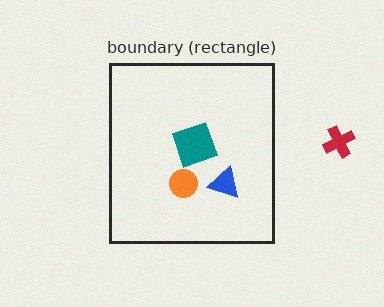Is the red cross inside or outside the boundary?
Outside.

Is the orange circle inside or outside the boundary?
Inside.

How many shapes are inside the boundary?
3 inside, 1 outside.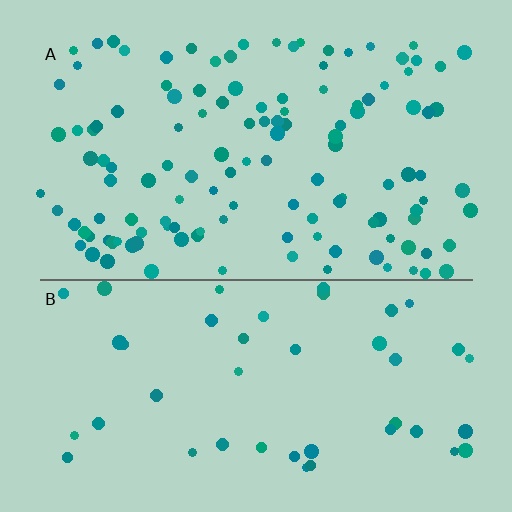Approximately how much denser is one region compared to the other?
Approximately 2.8× — region A over region B.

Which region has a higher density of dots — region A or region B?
A (the top).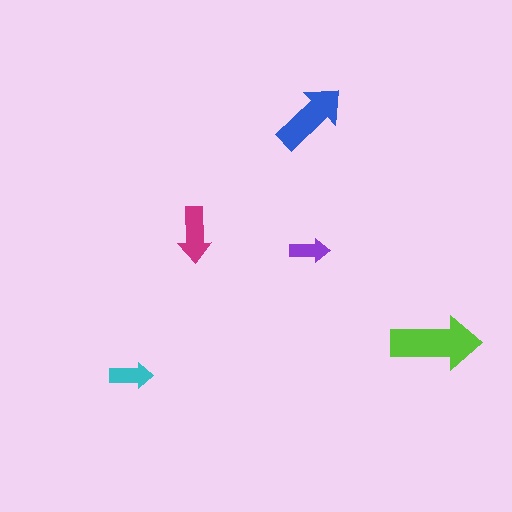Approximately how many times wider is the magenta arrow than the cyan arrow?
About 1.5 times wider.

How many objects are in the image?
There are 5 objects in the image.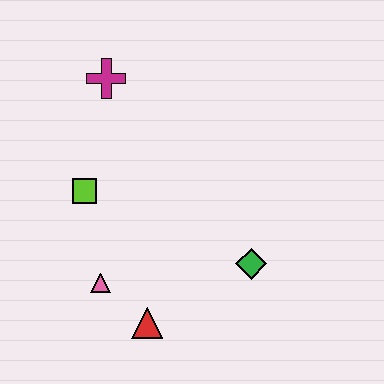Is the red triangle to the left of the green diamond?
Yes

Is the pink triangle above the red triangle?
Yes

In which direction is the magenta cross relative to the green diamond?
The magenta cross is above the green diamond.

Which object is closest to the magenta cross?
The lime square is closest to the magenta cross.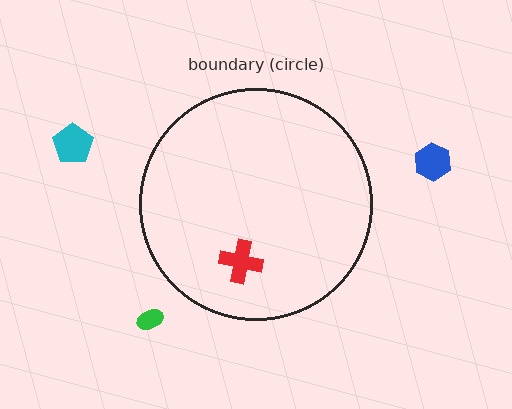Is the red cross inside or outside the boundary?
Inside.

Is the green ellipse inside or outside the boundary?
Outside.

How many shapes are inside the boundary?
1 inside, 3 outside.